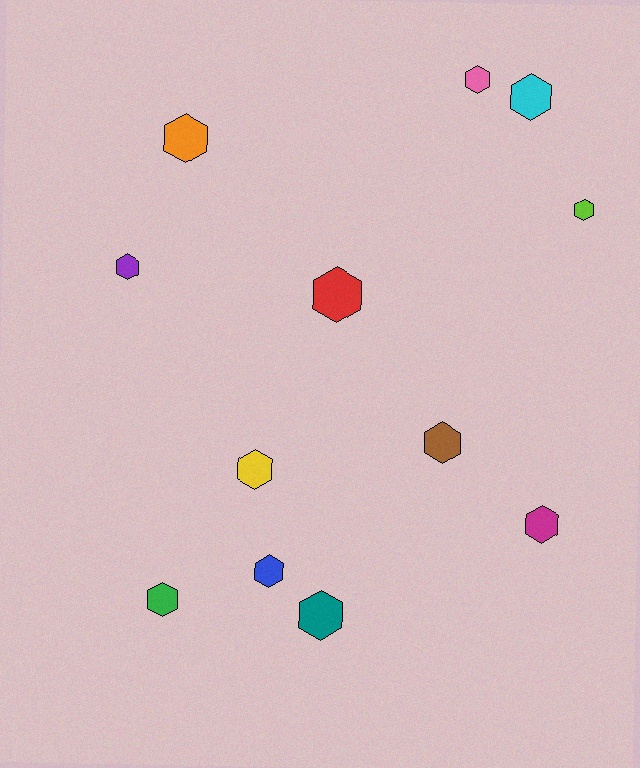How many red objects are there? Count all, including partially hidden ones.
There is 1 red object.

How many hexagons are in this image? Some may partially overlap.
There are 12 hexagons.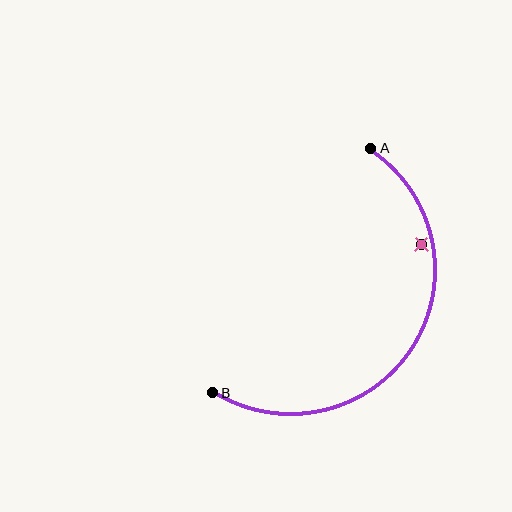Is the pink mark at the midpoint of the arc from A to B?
No — the pink mark does not lie on the arc at all. It sits slightly inside the curve.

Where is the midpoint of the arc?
The arc midpoint is the point on the curve farthest from the straight line joining A and B. It sits to the right of that line.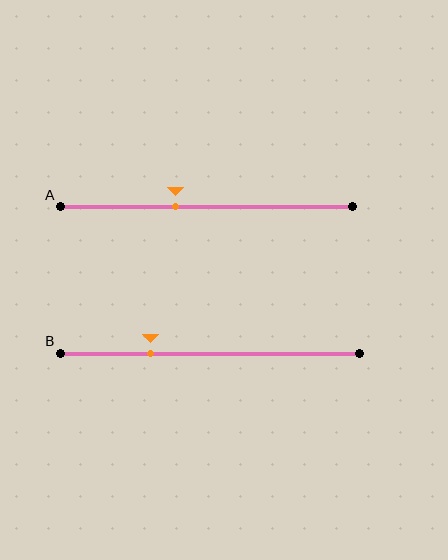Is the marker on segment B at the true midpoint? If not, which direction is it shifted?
No, the marker on segment B is shifted to the left by about 20% of the segment length.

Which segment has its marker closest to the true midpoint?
Segment A has its marker closest to the true midpoint.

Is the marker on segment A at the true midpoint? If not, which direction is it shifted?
No, the marker on segment A is shifted to the left by about 11% of the segment length.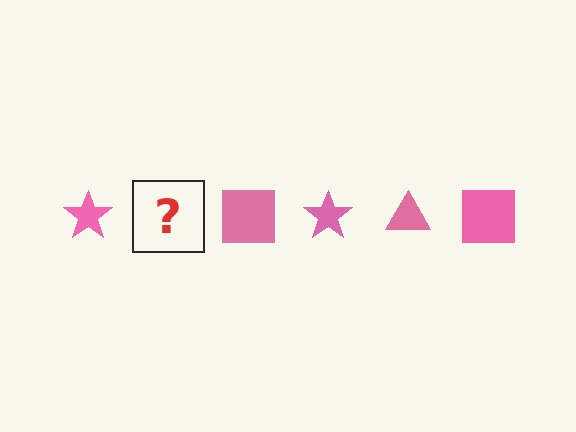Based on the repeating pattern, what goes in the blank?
The blank should be a pink triangle.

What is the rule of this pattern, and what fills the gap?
The rule is that the pattern cycles through star, triangle, square shapes in pink. The gap should be filled with a pink triangle.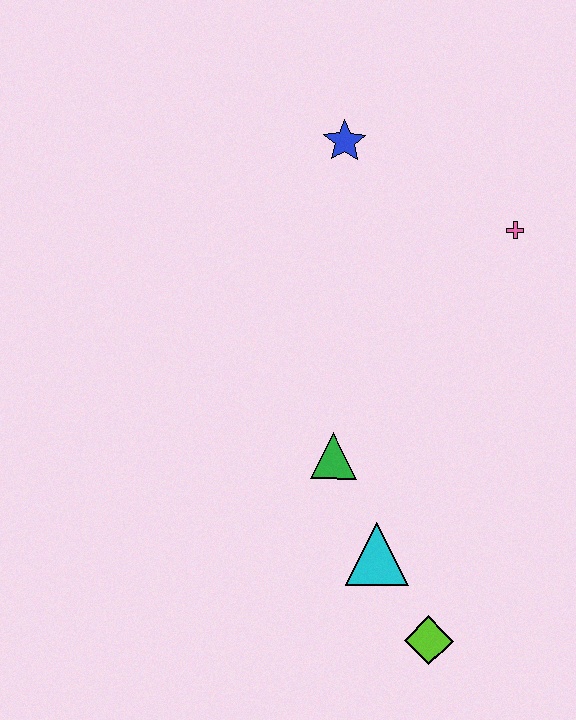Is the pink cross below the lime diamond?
No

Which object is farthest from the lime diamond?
The blue star is farthest from the lime diamond.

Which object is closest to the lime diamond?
The cyan triangle is closest to the lime diamond.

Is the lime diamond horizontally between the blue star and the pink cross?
Yes